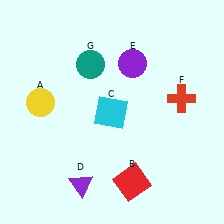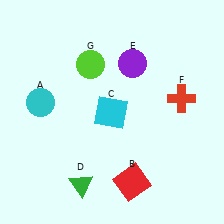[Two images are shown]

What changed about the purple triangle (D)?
In Image 1, D is purple. In Image 2, it changed to green.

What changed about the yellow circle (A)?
In Image 1, A is yellow. In Image 2, it changed to cyan.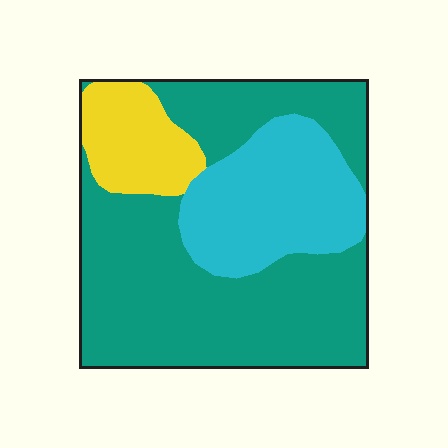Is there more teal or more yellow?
Teal.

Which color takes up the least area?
Yellow, at roughly 15%.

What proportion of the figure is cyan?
Cyan covers around 25% of the figure.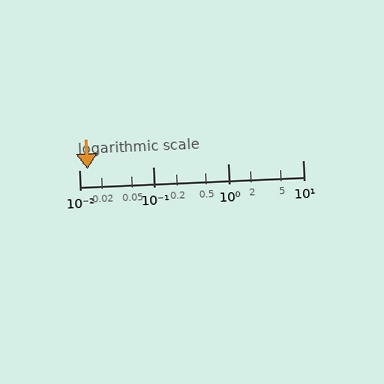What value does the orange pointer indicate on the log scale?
The pointer indicates approximately 0.013.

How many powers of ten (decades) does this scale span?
The scale spans 3 decades, from 0.01 to 10.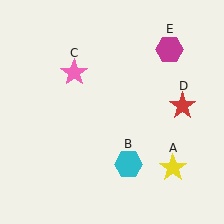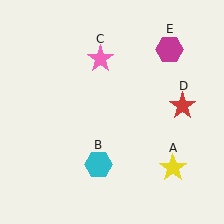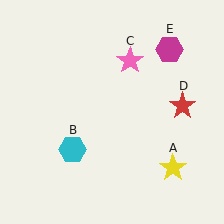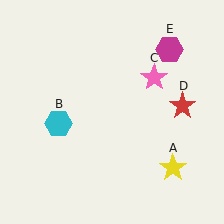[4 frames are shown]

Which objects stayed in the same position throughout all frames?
Yellow star (object A) and red star (object D) and magenta hexagon (object E) remained stationary.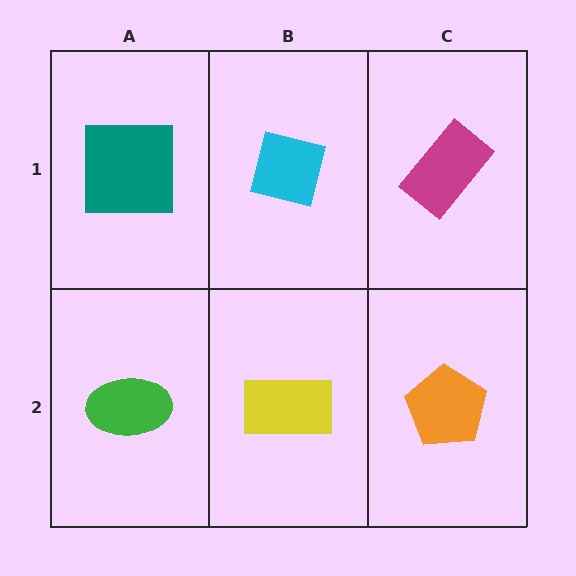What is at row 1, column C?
A magenta rectangle.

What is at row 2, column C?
An orange pentagon.